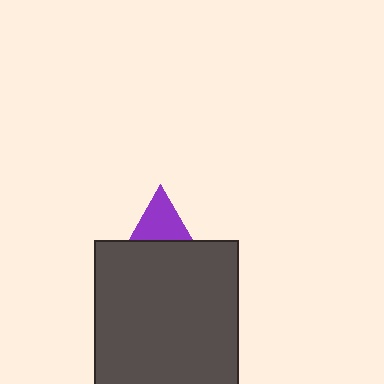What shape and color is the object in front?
The object in front is a dark gray rectangle.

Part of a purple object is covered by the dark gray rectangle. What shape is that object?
It is a triangle.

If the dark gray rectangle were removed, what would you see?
You would see the complete purple triangle.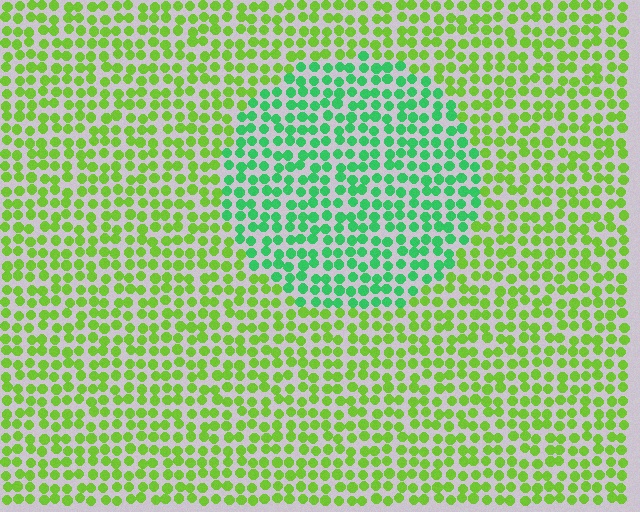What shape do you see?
I see a circle.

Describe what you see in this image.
The image is filled with small lime elements in a uniform arrangement. A circle-shaped region is visible where the elements are tinted to a slightly different hue, forming a subtle color boundary.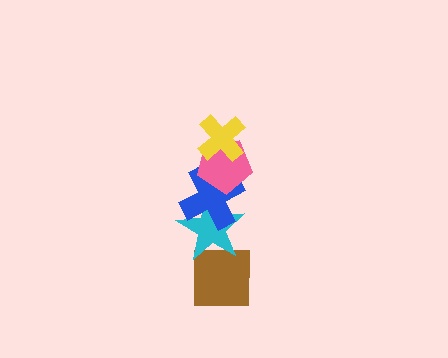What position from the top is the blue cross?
The blue cross is 3rd from the top.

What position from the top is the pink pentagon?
The pink pentagon is 2nd from the top.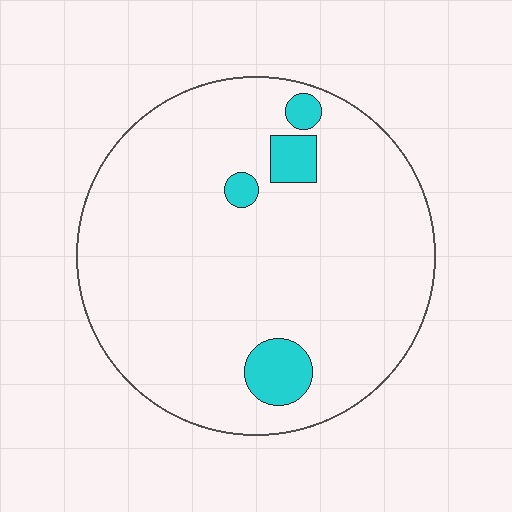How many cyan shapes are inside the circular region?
4.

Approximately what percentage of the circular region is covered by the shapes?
Approximately 10%.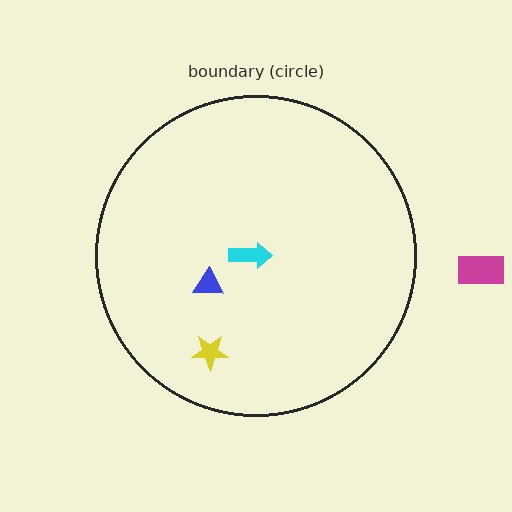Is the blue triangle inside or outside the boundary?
Inside.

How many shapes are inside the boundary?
3 inside, 1 outside.